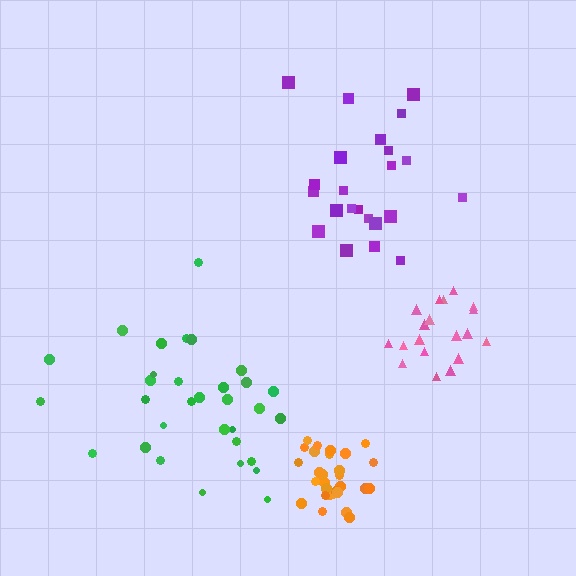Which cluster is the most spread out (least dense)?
Green.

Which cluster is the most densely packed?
Orange.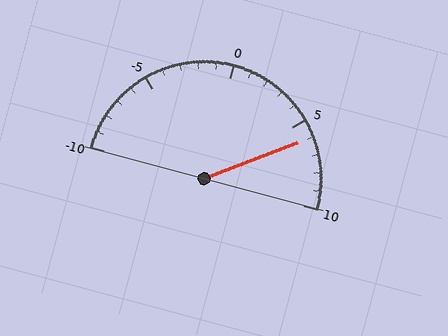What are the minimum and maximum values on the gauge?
The gauge ranges from -10 to 10.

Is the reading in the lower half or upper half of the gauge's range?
The reading is in the upper half of the range (-10 to 10).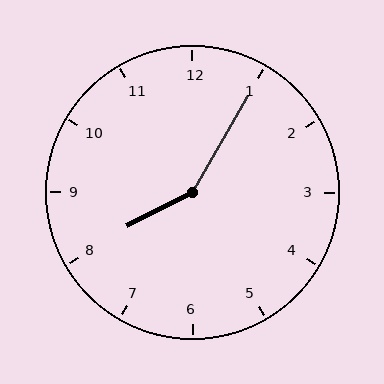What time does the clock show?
8:05.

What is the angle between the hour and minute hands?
Approximately 148 degrees.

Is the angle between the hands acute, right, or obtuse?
It is obtuse.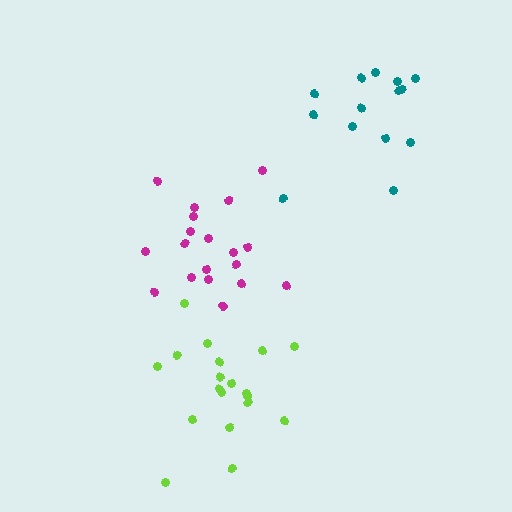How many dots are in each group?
Group 1: 14 dots, Group 2: 19 dots, Group 3: 19 dots (52 total).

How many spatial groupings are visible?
There are 3 spatial groupings.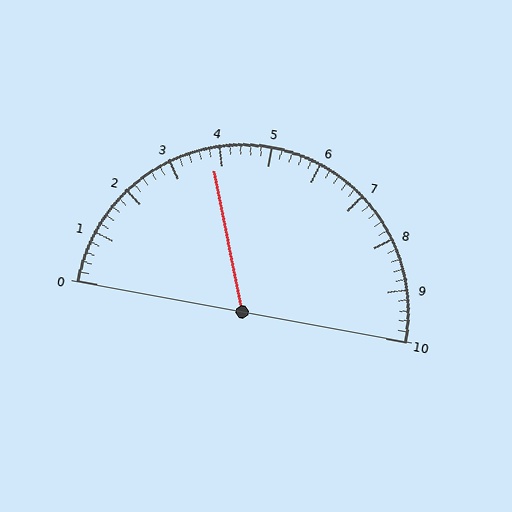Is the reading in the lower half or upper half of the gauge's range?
The reading is in the lower half of the range (0 to 10).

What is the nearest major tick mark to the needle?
The nearest major tick mark is 4.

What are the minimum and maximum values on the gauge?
The gauge ranges from 0 to 10.